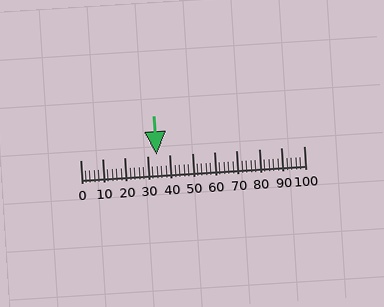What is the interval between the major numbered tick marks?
The major tick marks are spaced 10 units apart.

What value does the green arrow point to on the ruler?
The green arrow points to approximately 34.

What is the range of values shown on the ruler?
The ruler shows values from 0 to 100.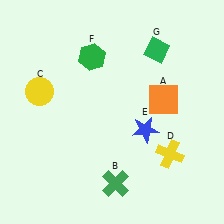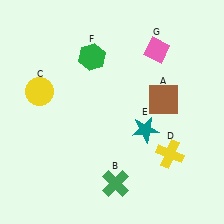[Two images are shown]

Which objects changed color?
A changed from orange to brown. E changed from blue to teal. G changed from green to pink.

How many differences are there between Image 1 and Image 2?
There are 3 differences between the two images.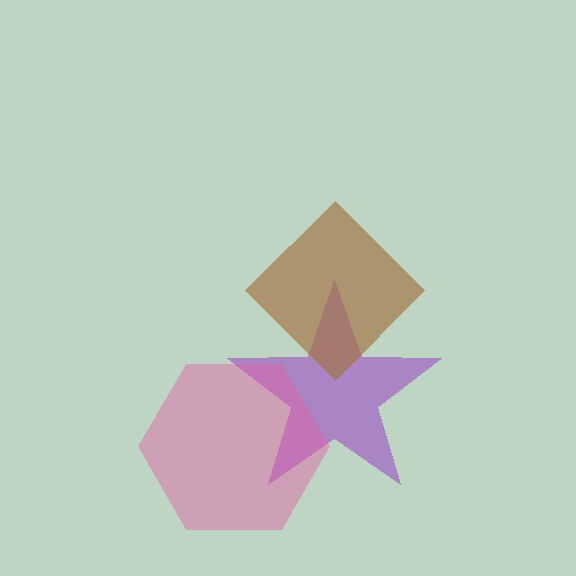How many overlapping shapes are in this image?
There are 3 overlapping shapes in the image.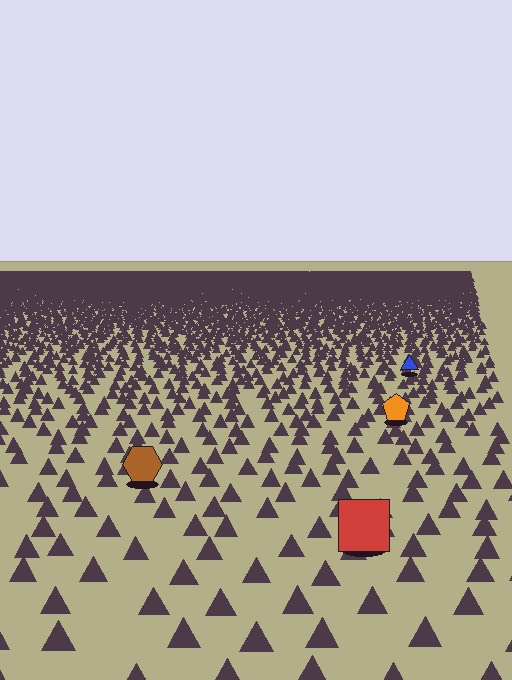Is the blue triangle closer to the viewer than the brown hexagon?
No. The brown hexagon is closer — you can tell from the texture gradient: the ground texture is coarser near it.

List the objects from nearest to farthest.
From nearest to farthest: the red square, the brown hexagon, the orange pentagon, the blue triangle.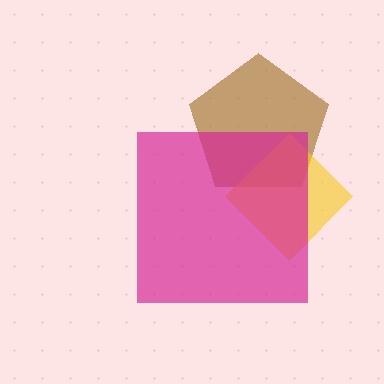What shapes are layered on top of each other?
The layered shapes are: a brown pentagon, a yellow diamond, a magenta square.